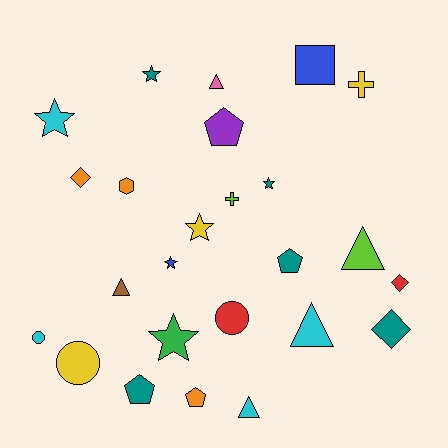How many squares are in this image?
There is 1 square.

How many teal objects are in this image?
There are 5 teal objects.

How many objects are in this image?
There are 25 objects.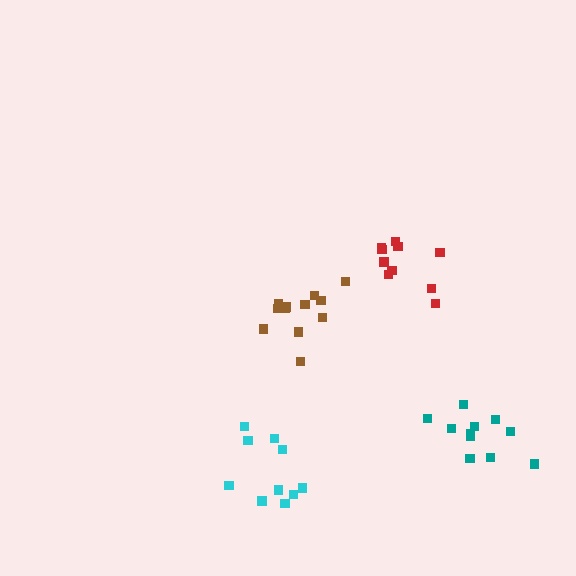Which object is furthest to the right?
The teal cluster is rightmost.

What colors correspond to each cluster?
The clusters are colored: brown, red, teal, cyan.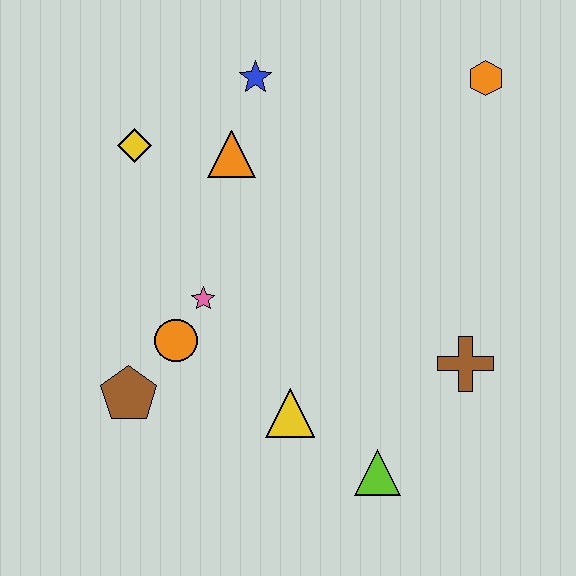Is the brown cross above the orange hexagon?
No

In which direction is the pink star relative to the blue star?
The pink star is below the blue star.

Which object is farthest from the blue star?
The lime triangle is farthest from the blue star.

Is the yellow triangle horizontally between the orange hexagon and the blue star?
Yes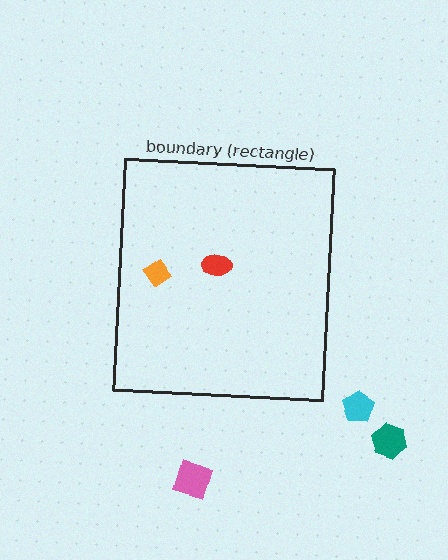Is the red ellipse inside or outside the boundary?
Inside.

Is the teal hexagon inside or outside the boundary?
Outside.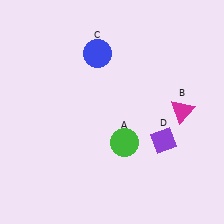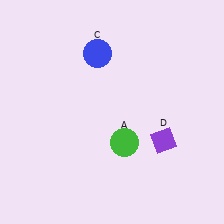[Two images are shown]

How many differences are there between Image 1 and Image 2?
There is 1 difference between the two images.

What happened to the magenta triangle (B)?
The magenta triangle (B) was removed in Image 2. It was in the top-right area of Image 1.